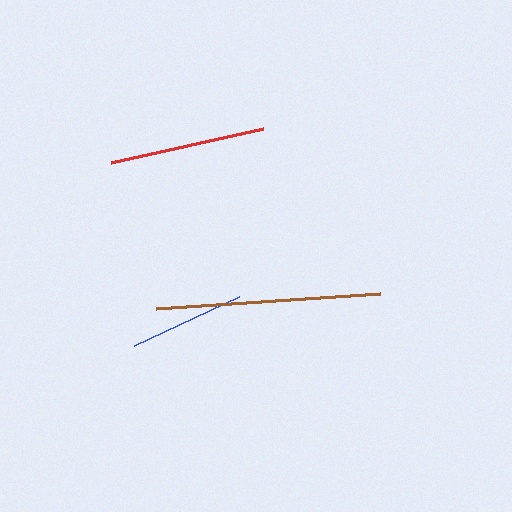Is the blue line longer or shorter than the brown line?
The brown line is longer than the blue line.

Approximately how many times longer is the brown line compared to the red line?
The brown line is approximately 1.4 times the length of the red line.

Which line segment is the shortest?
The blue line is the shortest at approximately 116 pixels.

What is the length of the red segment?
The red segment is approximately 156 pixels long.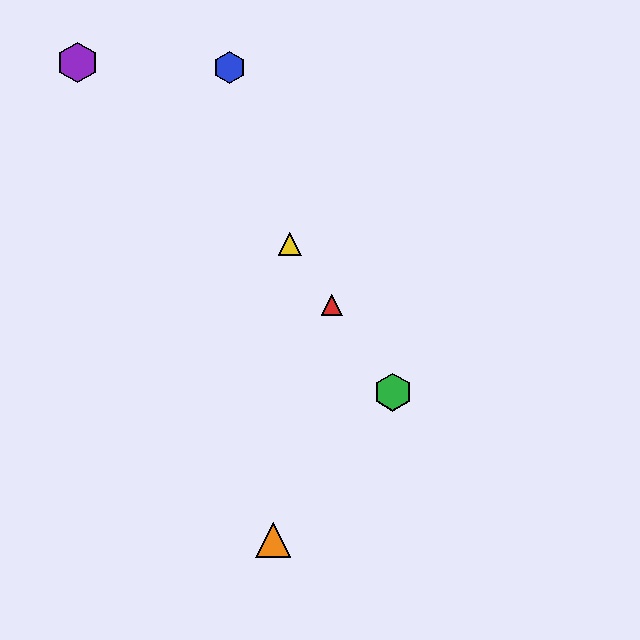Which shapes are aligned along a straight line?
The red triangle, the green hexagon, the yellow triangle are aligned along a straight line.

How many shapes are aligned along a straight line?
3 shapes (the red triangle, the green hexagon, the yellow triangle) are aligned along a straight line.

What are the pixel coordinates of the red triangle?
The red triangle is at (332, 305).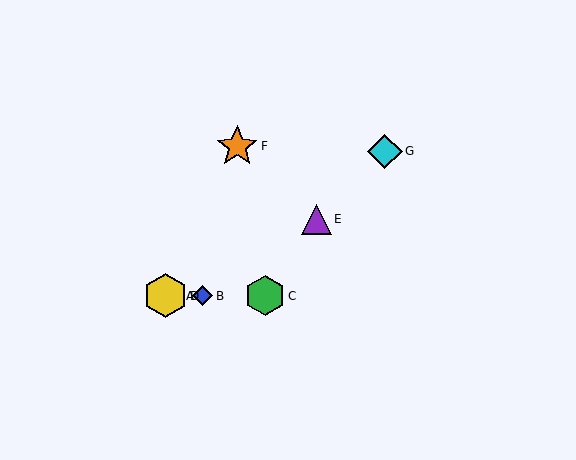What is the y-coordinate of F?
Object F is at y≈146.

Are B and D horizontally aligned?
Yes, both are at y≈296.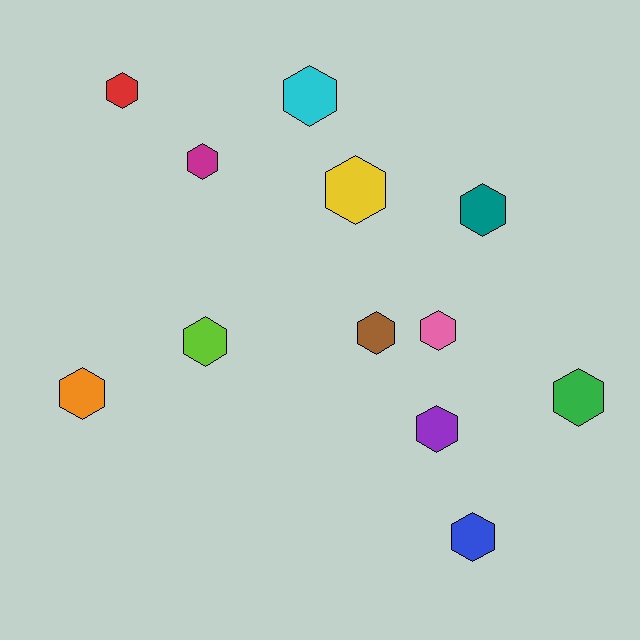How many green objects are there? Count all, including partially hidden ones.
There is 1 green object.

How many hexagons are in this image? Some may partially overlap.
There are 12 hexagons.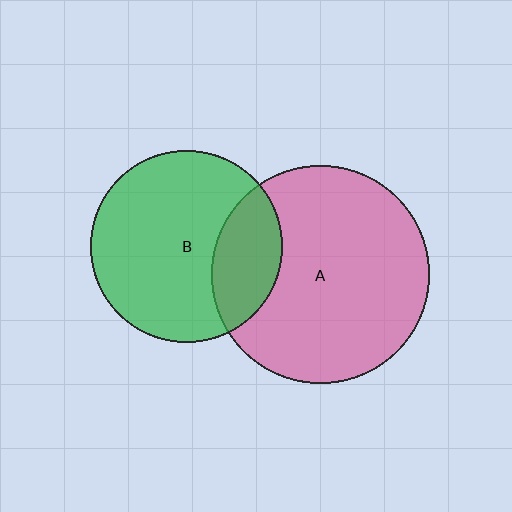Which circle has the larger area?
Circle A (pink).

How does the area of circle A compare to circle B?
Approximately 1.3 times.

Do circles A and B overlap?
Yes.